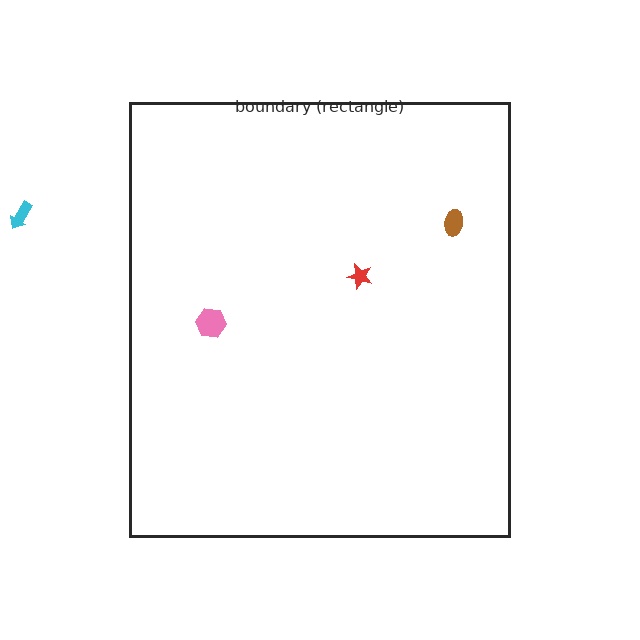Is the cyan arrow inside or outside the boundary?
Outside.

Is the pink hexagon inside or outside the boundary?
Inside.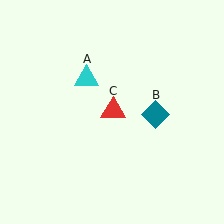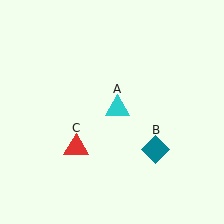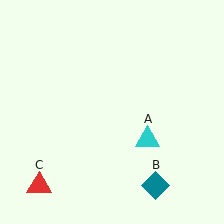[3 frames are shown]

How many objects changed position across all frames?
3 objects changed position: cyan triangle (object A), teal diamond (object B), red triangle (object C).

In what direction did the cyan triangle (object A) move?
The cyan triangle (object A) moved down and to the right.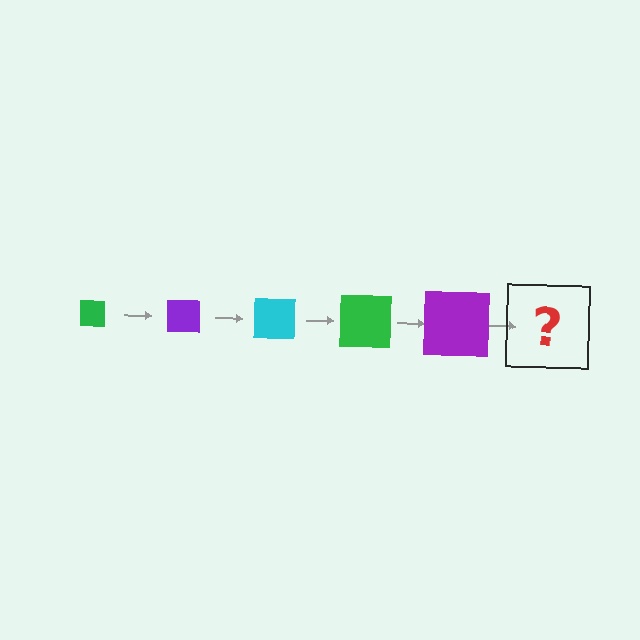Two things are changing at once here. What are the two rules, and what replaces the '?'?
The two rules are that the square grows larger each step and the color cycles through green, purple, and cyan. The '?' should be a cyan square, larger than the previous one.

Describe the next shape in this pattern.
It should be a cyan square, larger than the previous one.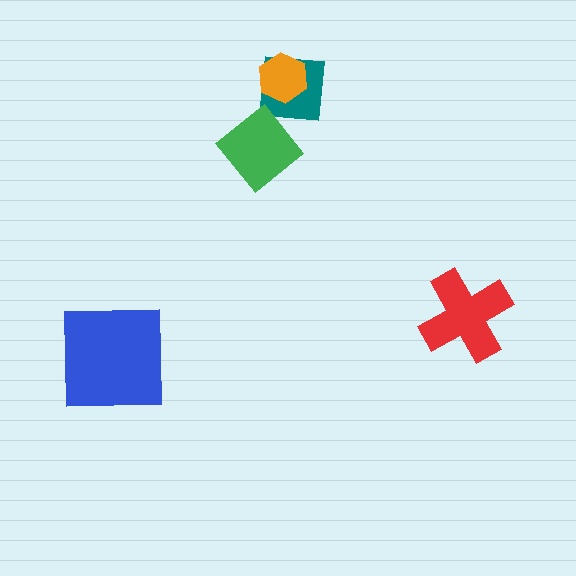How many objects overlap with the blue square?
0 objects overlap with the blue square.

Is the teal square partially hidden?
Yes, it is partially covered by another shape.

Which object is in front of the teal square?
The orange hexagon is in front of the teal square.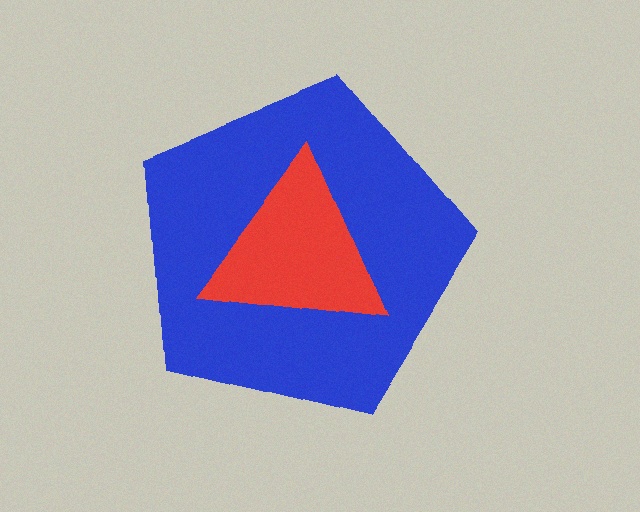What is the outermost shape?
The blue pentagon.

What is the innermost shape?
The red triangle.